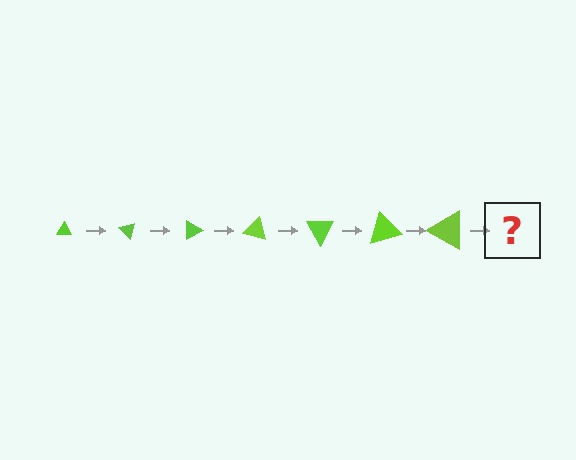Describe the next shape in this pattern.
It should be a triangle, larger than the previous one and rotated 315 degrees from the start.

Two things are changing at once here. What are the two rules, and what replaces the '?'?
The two rules are that the triangle grows larger each step and it rotates 45 degrees each step. The '?' should be a triangle, larger than the previous one and rotated 315 degrees from the start.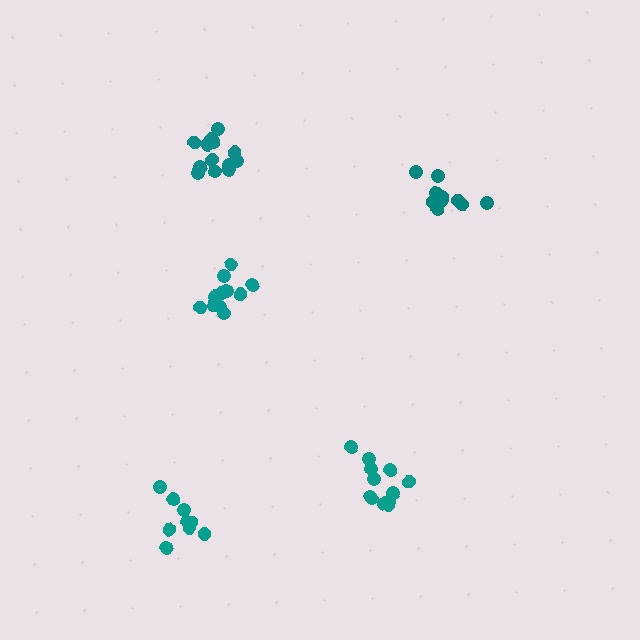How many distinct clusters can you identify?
There are 5 distinct clusters.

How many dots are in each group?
Group 1: 14 dots, Group 2: 9 dots, Group 3: 10 dots, Group 4: 12 dots, Group 5: 12 dots (57 total).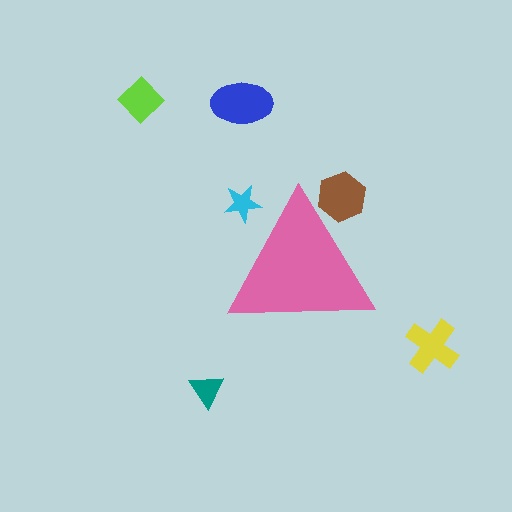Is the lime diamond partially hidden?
No, the lime diamond is fully visible.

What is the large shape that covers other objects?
A pink triangle.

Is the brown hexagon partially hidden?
Yes, the brown hexagon is partially hidden behind the pink triangle.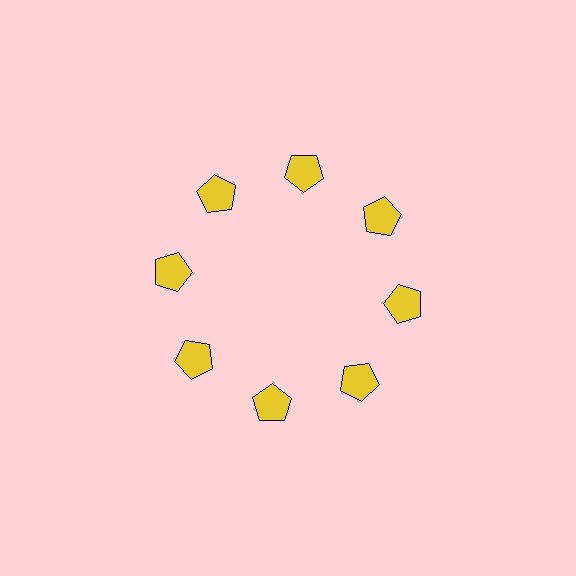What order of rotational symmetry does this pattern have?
This pattern has 8-fold rotational symmetry.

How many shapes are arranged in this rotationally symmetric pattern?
There are 8 shapes, arranged in 8 groups of 1.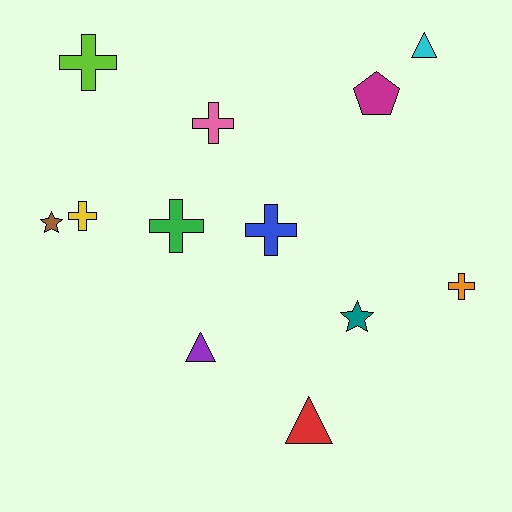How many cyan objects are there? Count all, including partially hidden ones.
There is 1 cyan object.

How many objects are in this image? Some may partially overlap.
There are 12 objects.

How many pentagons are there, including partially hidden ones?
There is 1 pentagon.